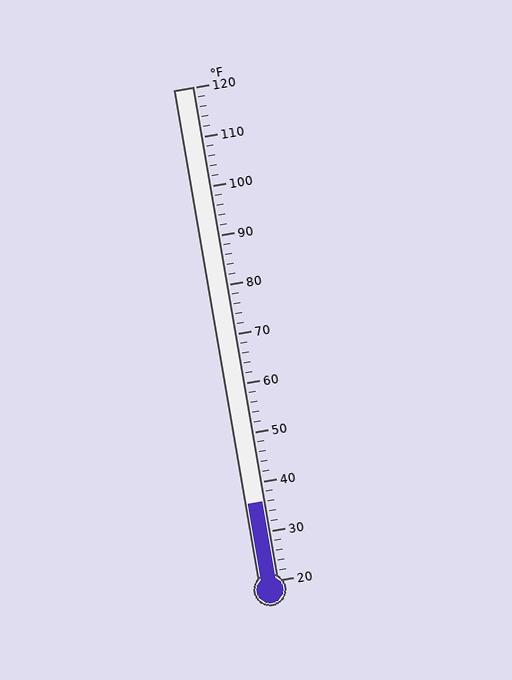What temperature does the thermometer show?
The thermometer shows approximately 36°F.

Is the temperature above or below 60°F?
The temperature is below 60°F.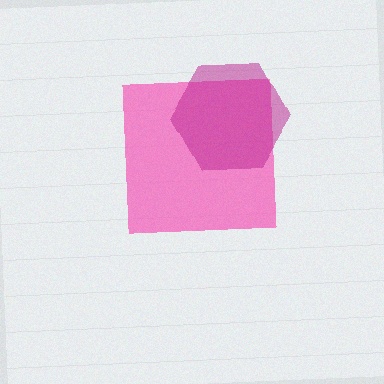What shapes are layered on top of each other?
The layered shapes are: a pink square, a magenta hexagon.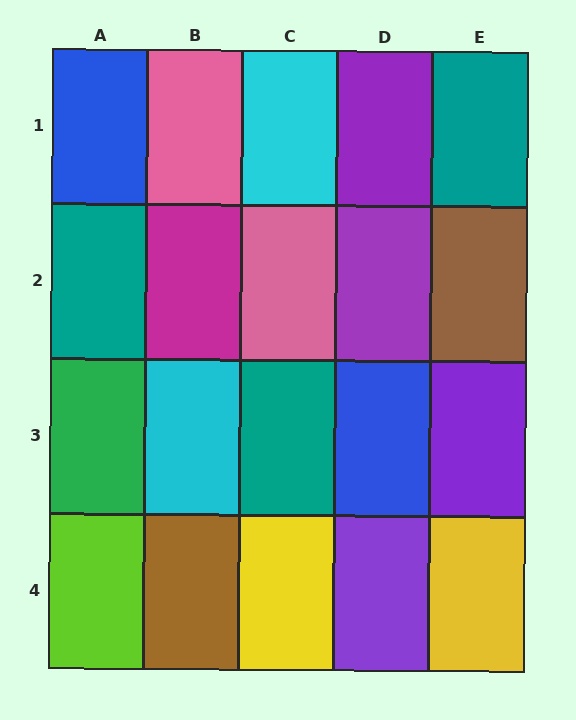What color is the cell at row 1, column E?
Teal.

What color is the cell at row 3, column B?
Cyan.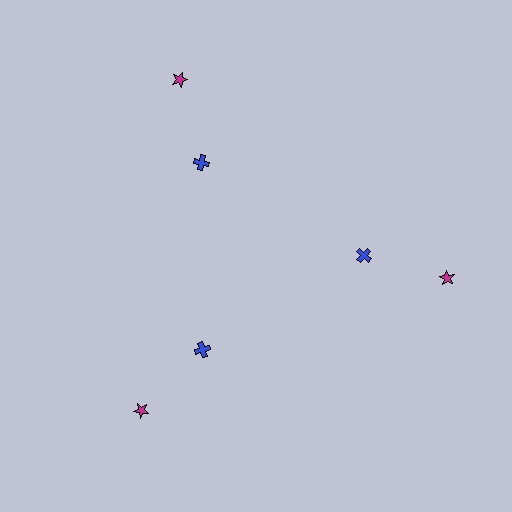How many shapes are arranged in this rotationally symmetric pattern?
There are 6 shapes, arranged in 3 groups of 2.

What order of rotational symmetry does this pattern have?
This pattern has 3-fold rotational symmetry.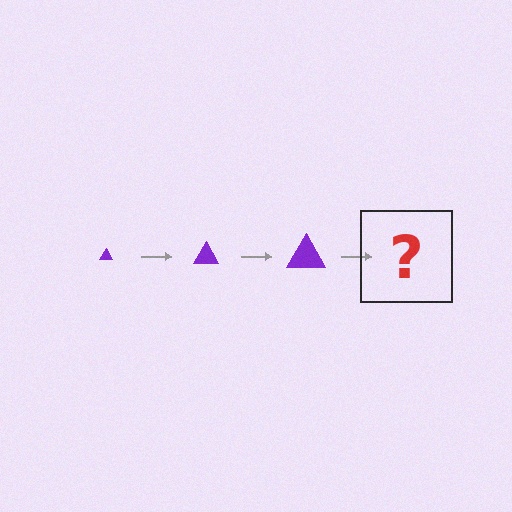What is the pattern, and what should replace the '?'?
The pattern is that the triangle gets progressively larger each step. The '?' should be a purple triangle, larger than the previous one.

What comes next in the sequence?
The next element should be a purple triangle, larger than the previous one.